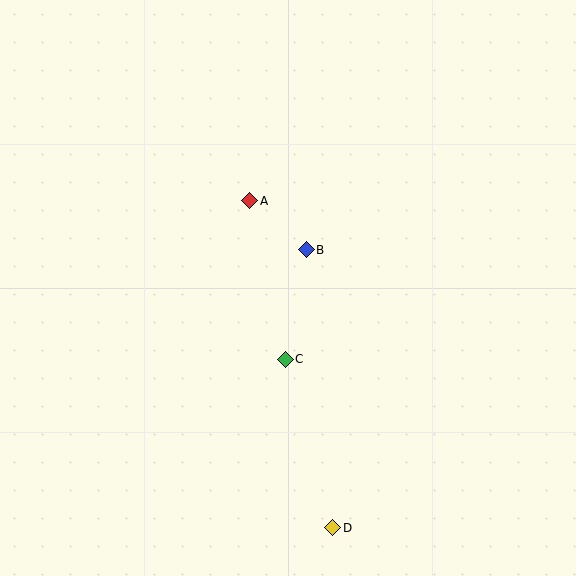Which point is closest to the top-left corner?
Point A is closest to the top-left corner.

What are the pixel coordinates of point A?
Point A is at (250, 201).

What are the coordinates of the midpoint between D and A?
The midpoint between D and A is at (291, 364).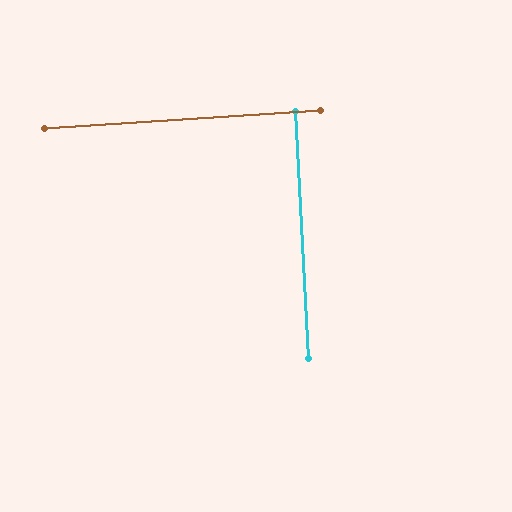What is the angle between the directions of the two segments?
Approximately 89 degrees.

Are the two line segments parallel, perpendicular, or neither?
Perpendicular — they meet at approximately 89°.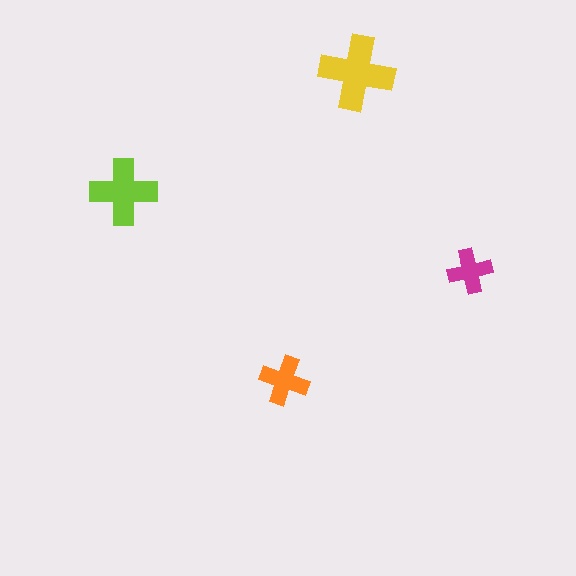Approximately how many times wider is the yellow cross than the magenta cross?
About 1.5 times wider.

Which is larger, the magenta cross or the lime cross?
The lime one.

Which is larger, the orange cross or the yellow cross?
The yellow one.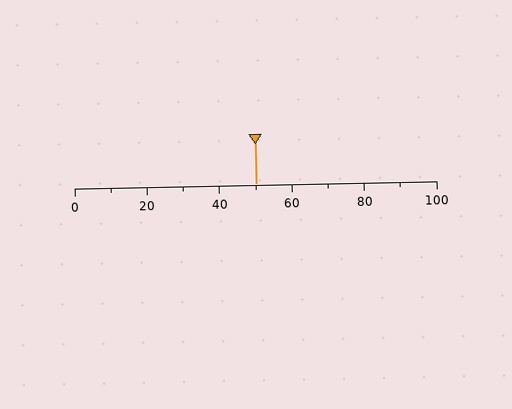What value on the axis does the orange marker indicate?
The marker indicates approximately 50.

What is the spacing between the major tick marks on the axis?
The major ticks are spaced 20 apart.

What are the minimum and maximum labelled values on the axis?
The axis runs from 0 to 100.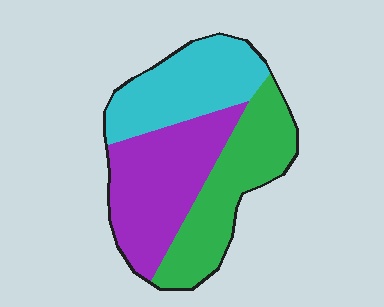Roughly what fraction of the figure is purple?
Purple takes up about three eighths (3/8) of the figure.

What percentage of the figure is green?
Green covers roughly 35% of the figure.